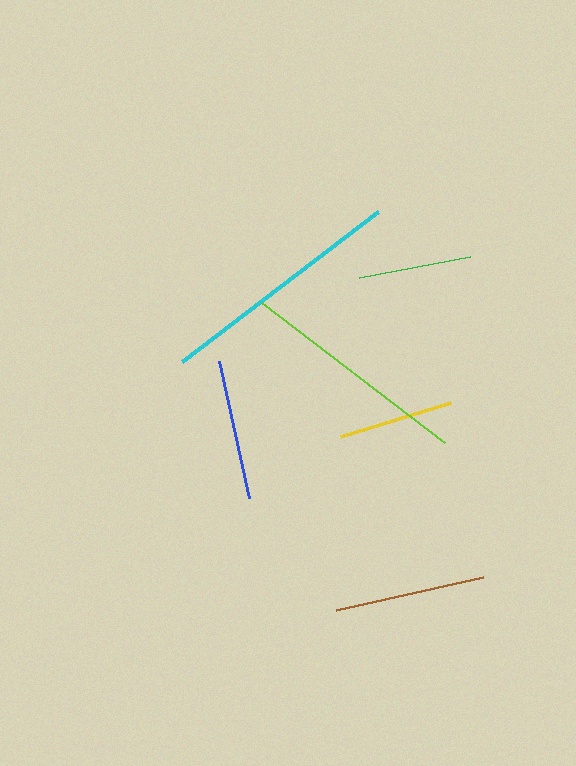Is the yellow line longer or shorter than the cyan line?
The cyan line is longer than the yellow line.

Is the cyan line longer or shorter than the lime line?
The cyan line is longer than the lime line.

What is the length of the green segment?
The green segment is approximately 114 pixels long.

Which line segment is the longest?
The cyan line is the longest at approximately 247 pixels.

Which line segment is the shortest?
The green line is the shortest at approximately 114 pixels.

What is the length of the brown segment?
The brown segment is approximately 150 pixels long.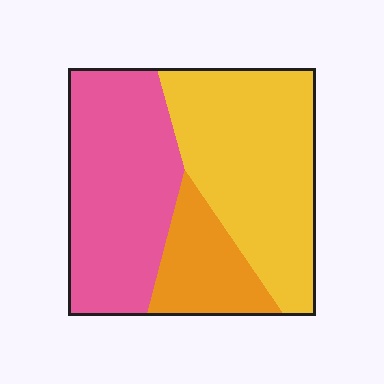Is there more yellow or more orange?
Yellow.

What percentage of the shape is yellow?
Yellow covers around 45% of the shape.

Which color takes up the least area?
Orange, at roughly 15%.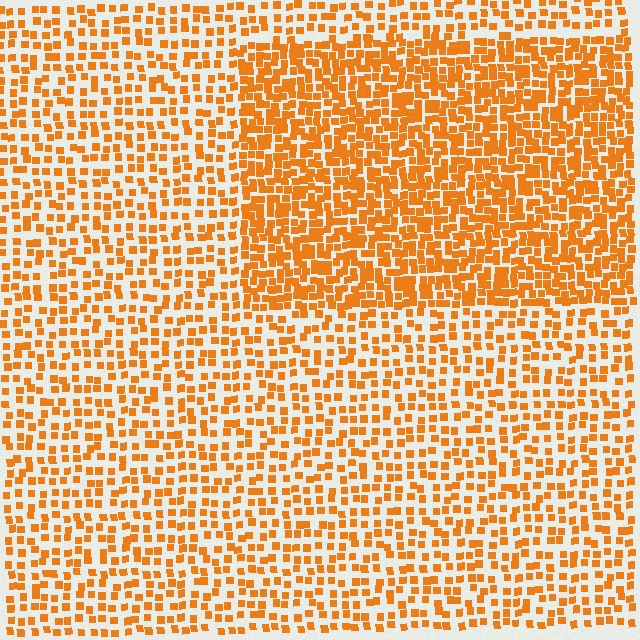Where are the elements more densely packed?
The elements are more densely packed inside the rectangle boundary.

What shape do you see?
I see a rectangle.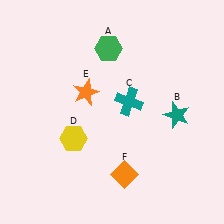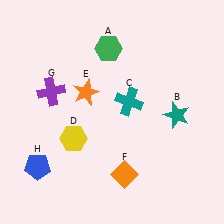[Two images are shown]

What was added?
A purple cross (G), a blue pentagon (H) were added in Image 2.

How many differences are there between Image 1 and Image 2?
There are 2 differences between the two images.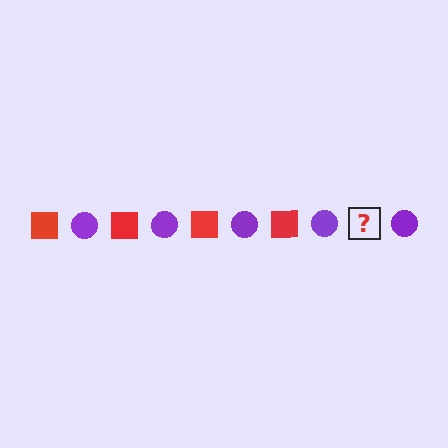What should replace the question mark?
The question mark should be replaced with a red square.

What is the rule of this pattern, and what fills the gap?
The rule is that the pattern alternates between red square and purple circle. The gap should be filled with a red square.